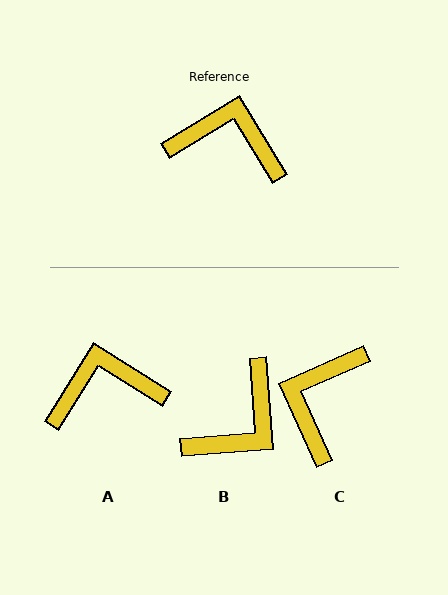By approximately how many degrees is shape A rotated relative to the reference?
Approximately 27 degrees counter-clockwise.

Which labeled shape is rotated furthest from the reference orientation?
B, about 117 degrees away.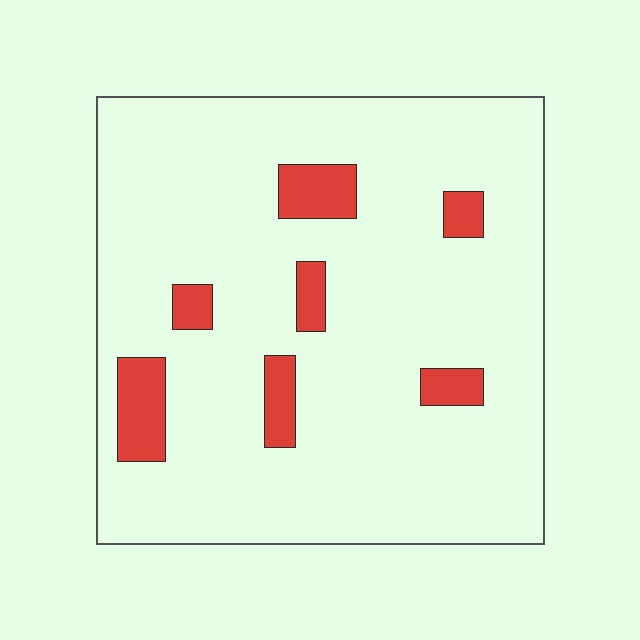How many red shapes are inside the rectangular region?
7.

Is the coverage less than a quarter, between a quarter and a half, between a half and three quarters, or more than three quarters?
Less than a quarter.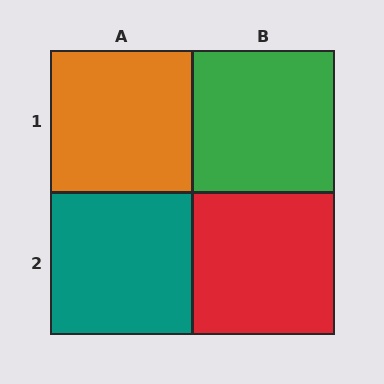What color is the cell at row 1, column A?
Orange.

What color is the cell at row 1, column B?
Green.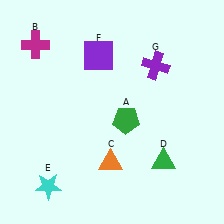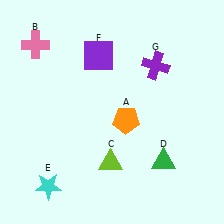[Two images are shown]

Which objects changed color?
A changed from green to orange. B changed from magenta to pink. C changed from orange to lime.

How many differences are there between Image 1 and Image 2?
There are 3 differences between the two images.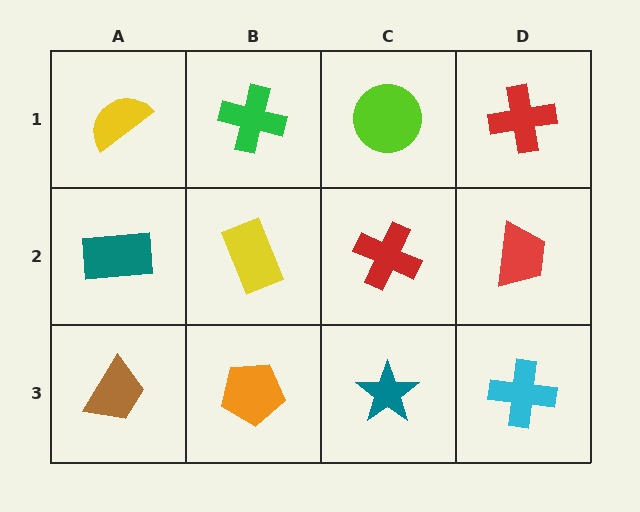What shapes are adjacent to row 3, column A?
A teal rectangle (row 2, column A), an orange pentagon (row 3, column B).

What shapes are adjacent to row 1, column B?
A yellow rectangle (row 2, column B), a yellow semicircle (row 1, column A), a lime circle (row 1, column C).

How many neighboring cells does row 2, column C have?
4.